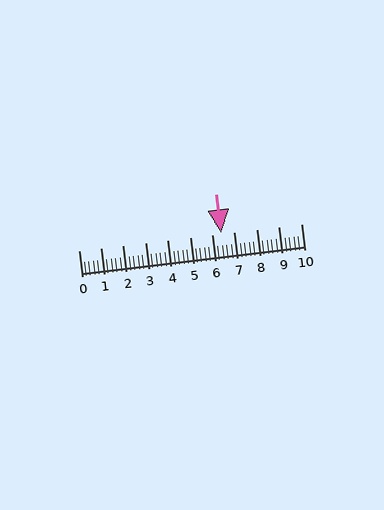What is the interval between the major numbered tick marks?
The major tick marks are spaced 1 units apart.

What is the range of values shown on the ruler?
The ruler shows values from 0 to 10.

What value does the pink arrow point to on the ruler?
The pink arrow points to approximately 6.4.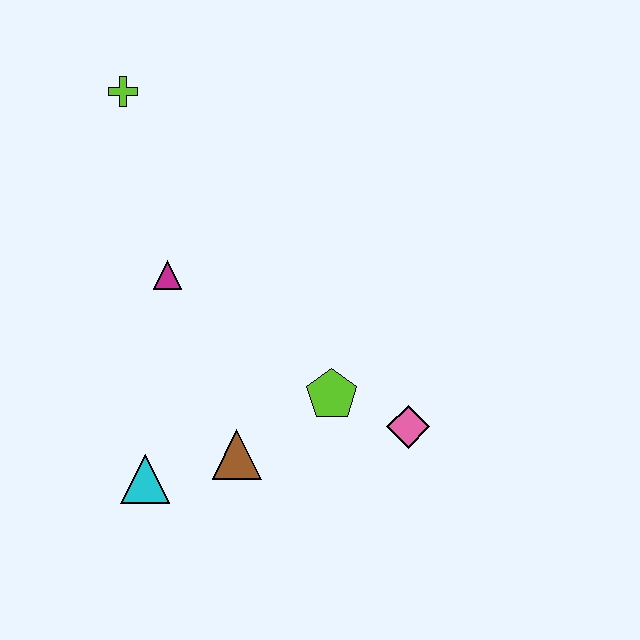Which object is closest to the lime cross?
The magenta triangle is closest to the lime cross.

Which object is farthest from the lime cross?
The pink diamond is farthest from the lime cross.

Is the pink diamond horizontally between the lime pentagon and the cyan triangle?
No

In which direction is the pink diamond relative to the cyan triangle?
The pink diamond is to the right of the cyan triangle.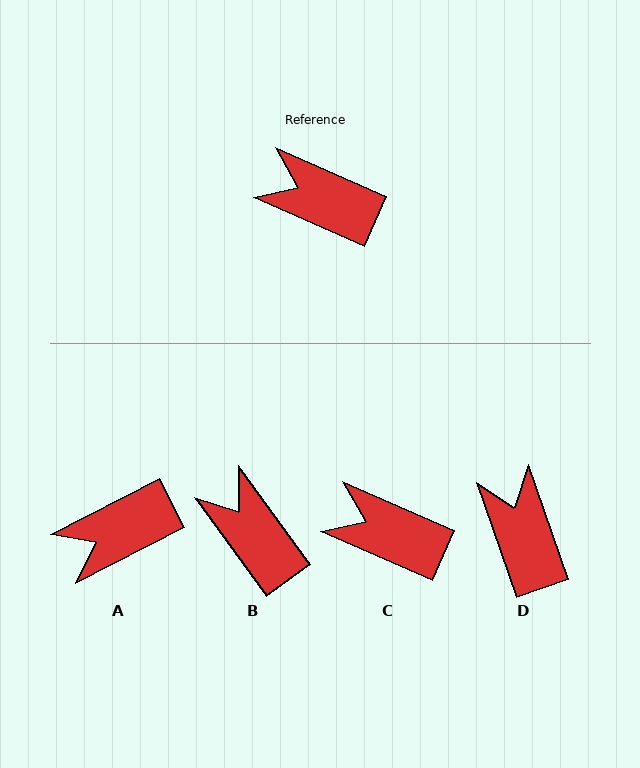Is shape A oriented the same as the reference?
No, it is off by about 51 degrees.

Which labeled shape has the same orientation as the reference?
C.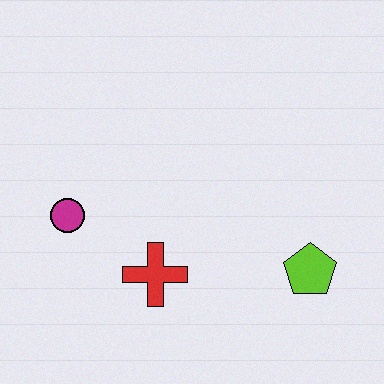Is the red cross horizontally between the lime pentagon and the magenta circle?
Yes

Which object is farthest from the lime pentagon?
The magenta circle is farthest from the lime pentagon.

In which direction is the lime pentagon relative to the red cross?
The lime pentagon is to the right of the red cross.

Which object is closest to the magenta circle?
The red cross is closest to the magenta circle.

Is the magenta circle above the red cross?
Yes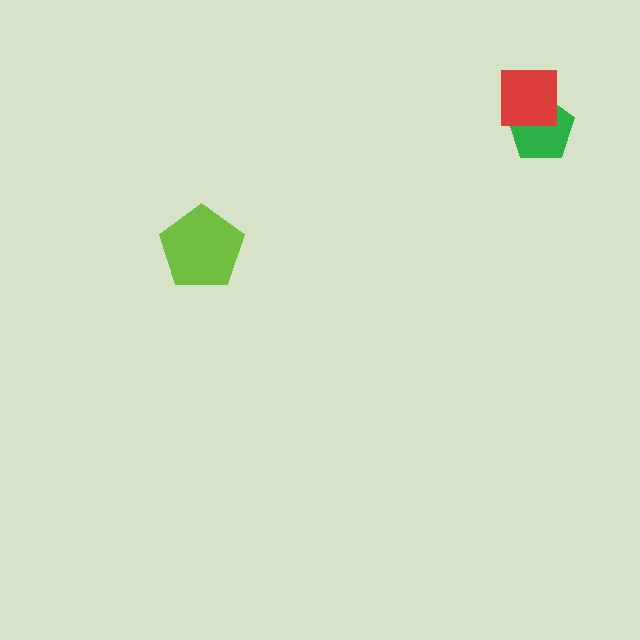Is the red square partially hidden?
No, no other shape covers it.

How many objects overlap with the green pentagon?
1 object overlaps with the green pentagon.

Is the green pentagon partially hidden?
Yes, it is partially covered by another shape.